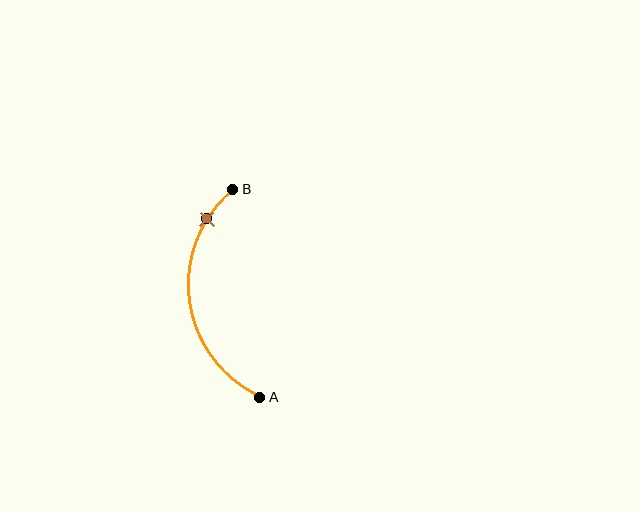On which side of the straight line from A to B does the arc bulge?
The arc bulges to the left of the straight line connecting A and B.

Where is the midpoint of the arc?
The arc midpoint is the point on the curve farthest from the straight line joining A and B. It sits to the left of that line.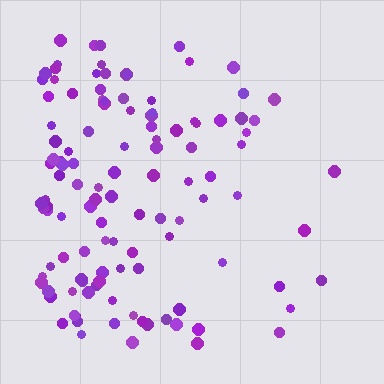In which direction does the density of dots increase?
From right to left, with the left side densest.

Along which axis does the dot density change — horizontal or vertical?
Horizontal.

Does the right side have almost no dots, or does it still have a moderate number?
Still a moderate number, just noticeably fewer than the left.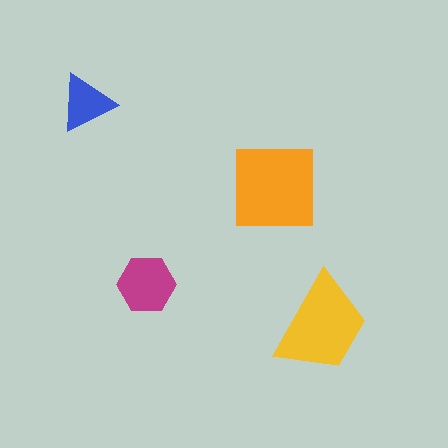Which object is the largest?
The orange square.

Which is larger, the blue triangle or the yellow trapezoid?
The yellow trapezoid.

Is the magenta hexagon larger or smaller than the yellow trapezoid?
Smaller.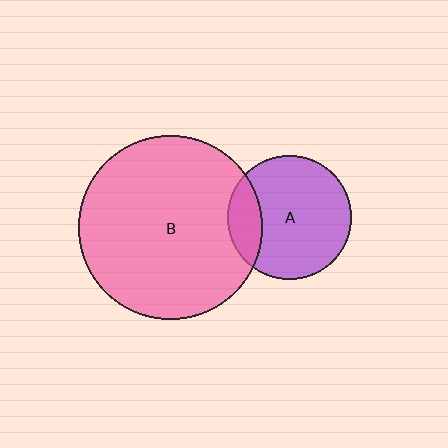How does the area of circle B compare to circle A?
Approximately 2.2 times.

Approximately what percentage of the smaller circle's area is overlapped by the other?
Approximately 20%.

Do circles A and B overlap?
Yes.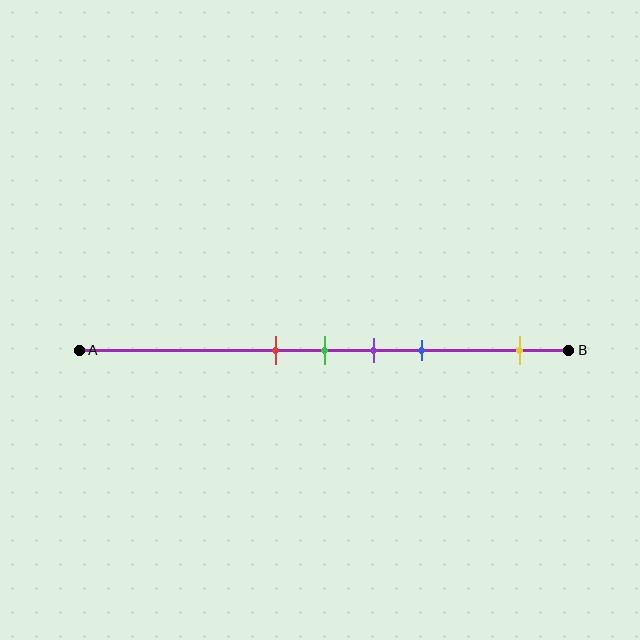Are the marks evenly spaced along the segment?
No, the marks are not evenly spaced.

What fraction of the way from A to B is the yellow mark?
The yellow mark is approximately 90% (0.9) of the way from A to B.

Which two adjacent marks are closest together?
The red and green marks are the closest adjacent pair.